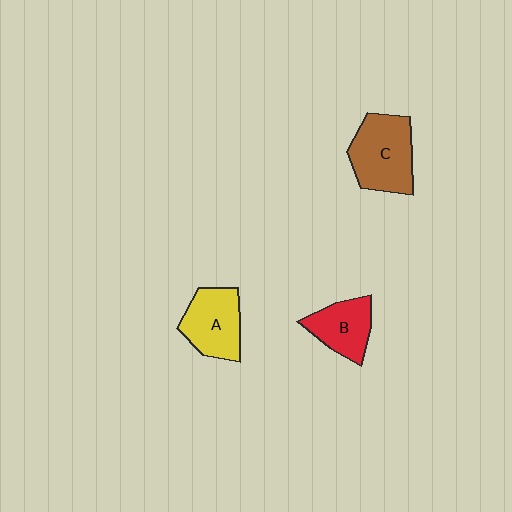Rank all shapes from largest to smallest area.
From largest to smallest: C (brown), A (yellow), B (red).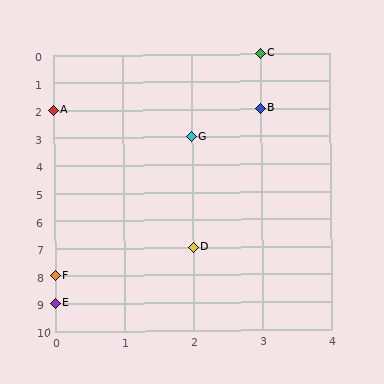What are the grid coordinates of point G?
Point G is at grid coordinates (2, 3).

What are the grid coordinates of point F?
Point F is at grid coordinates (0, 8).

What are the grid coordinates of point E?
Point E is at grid coordinates (0, 9).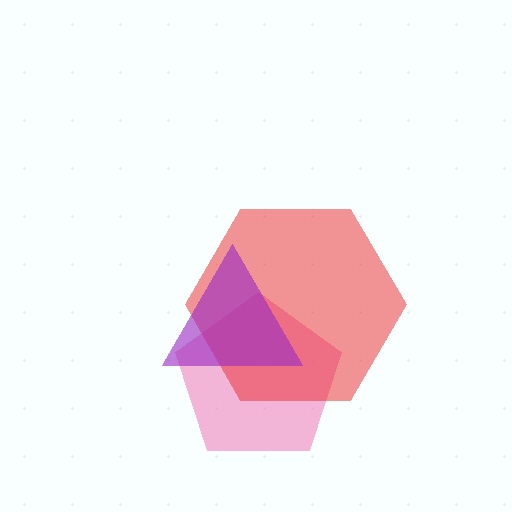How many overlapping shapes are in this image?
There are 3 overlapping shapes in the image.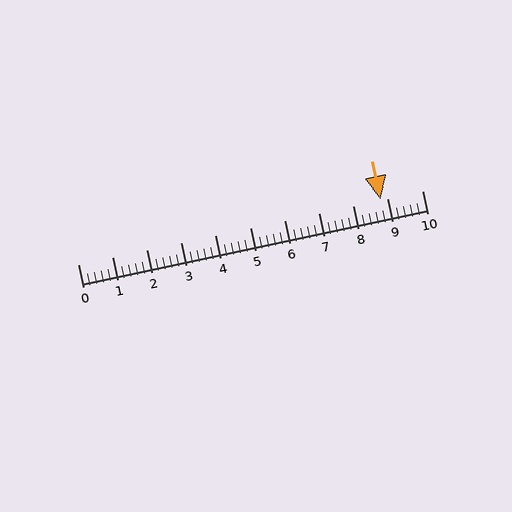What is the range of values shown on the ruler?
The ruler shows values from 0 to 10.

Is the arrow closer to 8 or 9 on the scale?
The arrow is closer to 9.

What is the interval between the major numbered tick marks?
The major tick marks are spaced 1 units apart.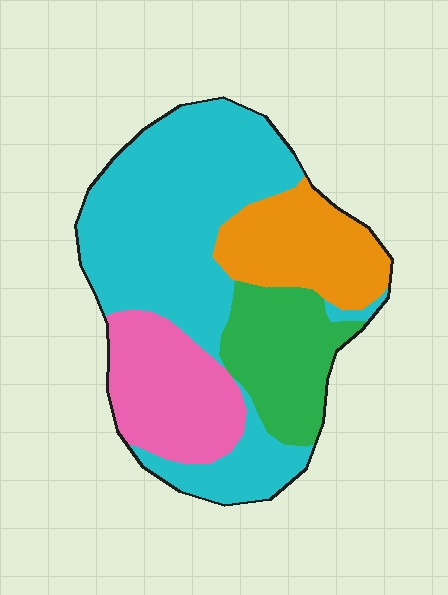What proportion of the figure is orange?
Orange takes up about one sixth (1/6) of the figure.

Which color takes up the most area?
Cyan, at roughly 50%.